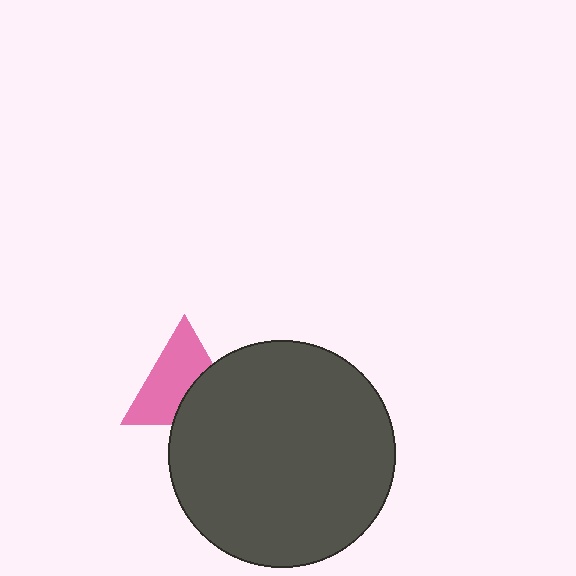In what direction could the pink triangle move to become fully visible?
The pink triangle could move toward the upper-left. That would shift it out from behind the dark gray circle entirely.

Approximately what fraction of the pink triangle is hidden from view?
Roughly 38% of the pink triangle is hidden behind the dark gray circle.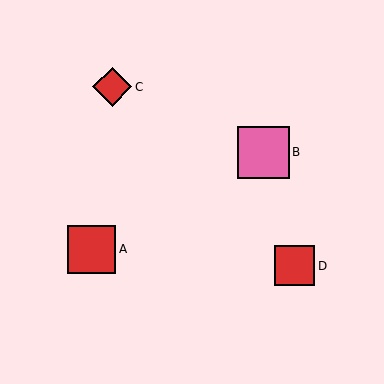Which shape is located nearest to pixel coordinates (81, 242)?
The red square (labeled A) at (91, 249) is nearest to that location.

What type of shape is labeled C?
Shape C is a red diamond.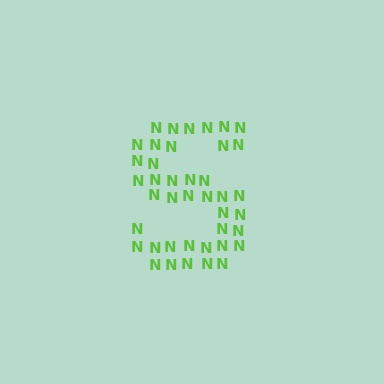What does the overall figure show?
The overall figure shows the letter S.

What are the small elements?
The small elements are letter N's.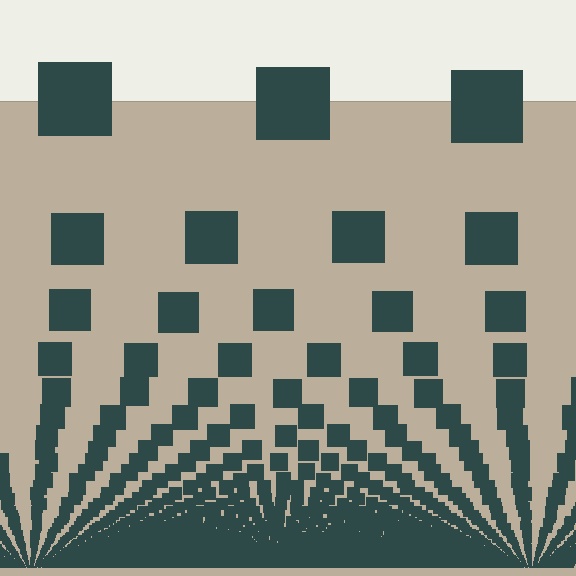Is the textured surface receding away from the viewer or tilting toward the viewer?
The surface appears to tilt toward the viewer. Texture elements get larger and sparser toward the top.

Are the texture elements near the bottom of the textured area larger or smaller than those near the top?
Smaller. The gradient is inverted — elements near the bottom are smaller and denser.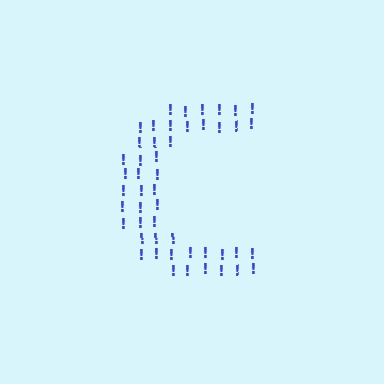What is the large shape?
The large shape is the letter C.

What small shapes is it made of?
It is made of small exclamation marks.